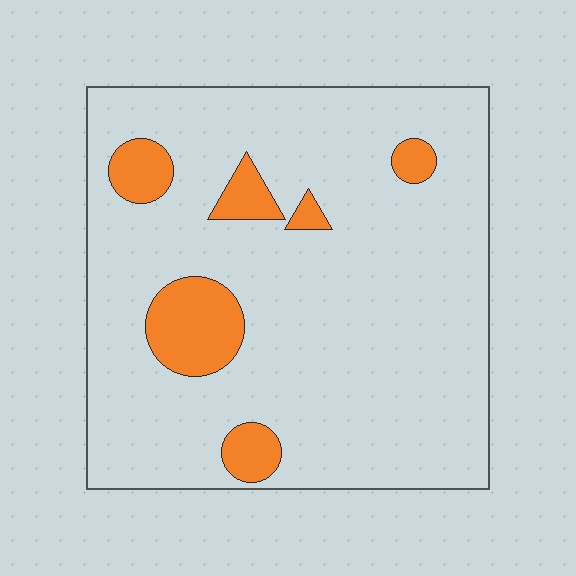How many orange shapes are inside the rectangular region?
6.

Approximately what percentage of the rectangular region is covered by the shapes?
Approximately 10%.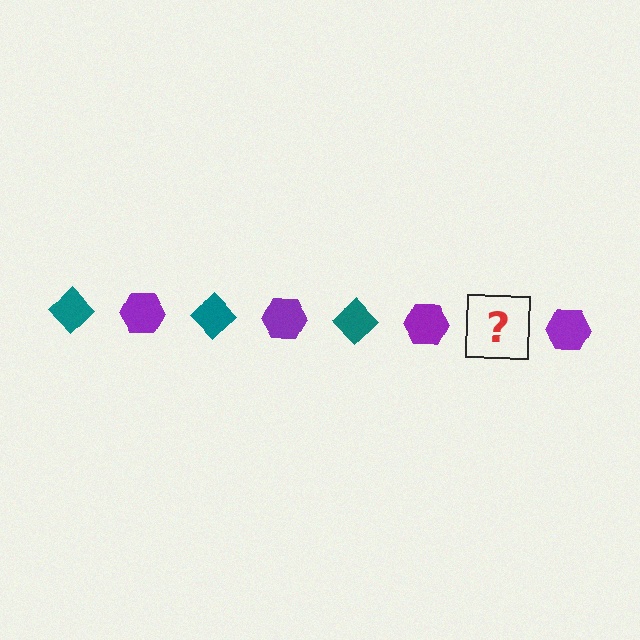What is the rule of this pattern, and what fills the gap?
The rule is that the pattern alternates between teal diamond and purple hexagon. The gap should be filled with a teal diamond.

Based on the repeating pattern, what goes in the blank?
The blank should be a teal diamond.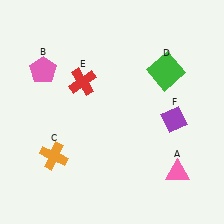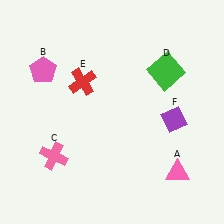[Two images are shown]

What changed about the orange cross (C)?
In Image 1, C is orange. In Image 2, it changed to pink.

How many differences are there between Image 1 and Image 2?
There is 1 difference between the two images.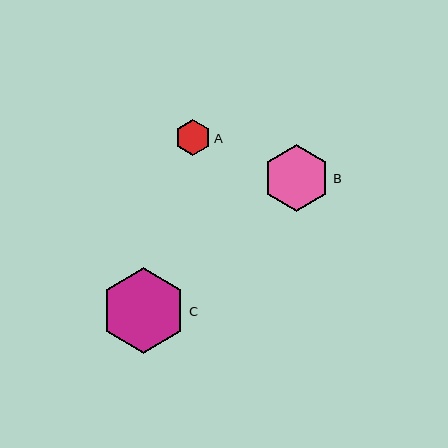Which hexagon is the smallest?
Hexagon A is the smallest with a size of approximately 35 pixels.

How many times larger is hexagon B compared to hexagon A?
Hexagon B is approximately 1.9 times the size of hexagon A.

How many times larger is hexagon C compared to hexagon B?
Hexagon C is approximately 1.3 times the size of hexagon B.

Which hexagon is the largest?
Hexagon C is the largest with a size of approximately 85 pixels.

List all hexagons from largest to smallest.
From largest to smallest: C, B, A.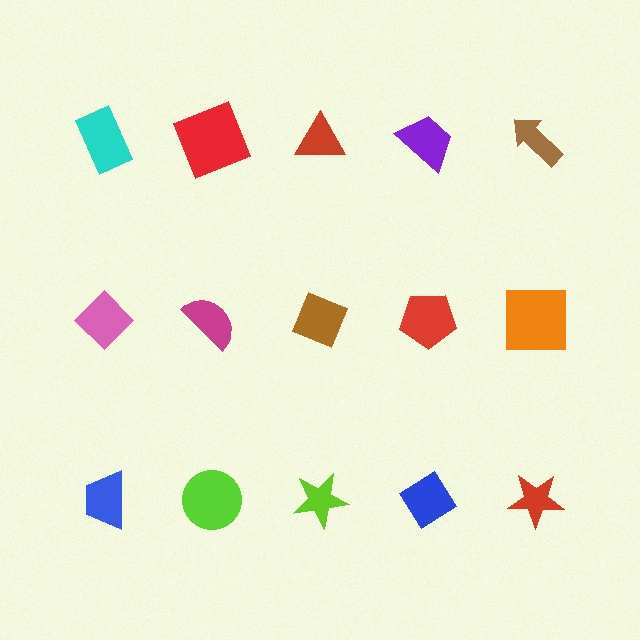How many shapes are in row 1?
5 shapes.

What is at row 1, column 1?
A cyan rectangle.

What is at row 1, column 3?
A red triangle.